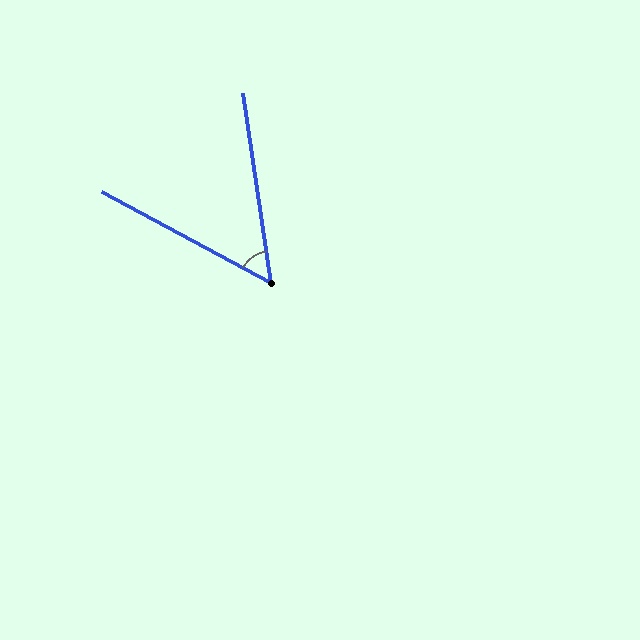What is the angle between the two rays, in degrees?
Approximately 53 degrees.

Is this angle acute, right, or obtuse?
It is acute.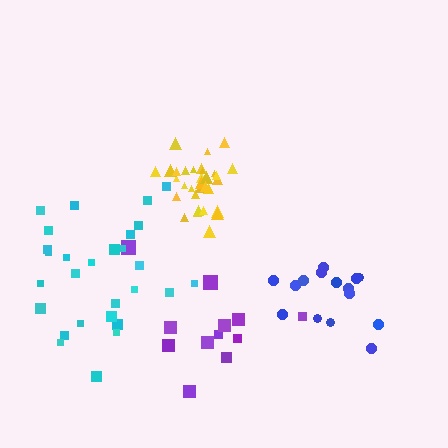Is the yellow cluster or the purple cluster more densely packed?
Yellow.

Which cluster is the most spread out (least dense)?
Purple.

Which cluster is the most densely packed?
Yellow.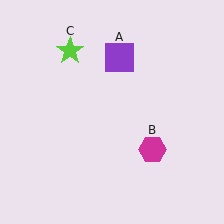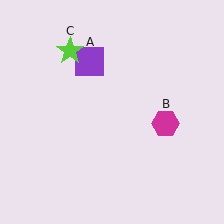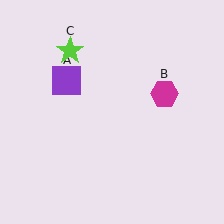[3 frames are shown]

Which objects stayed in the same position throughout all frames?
Lime star (object C) remained stationary.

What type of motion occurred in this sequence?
The purple square (object A), magenta hexagon (object B) rotated counterclockwise around the center of the scene.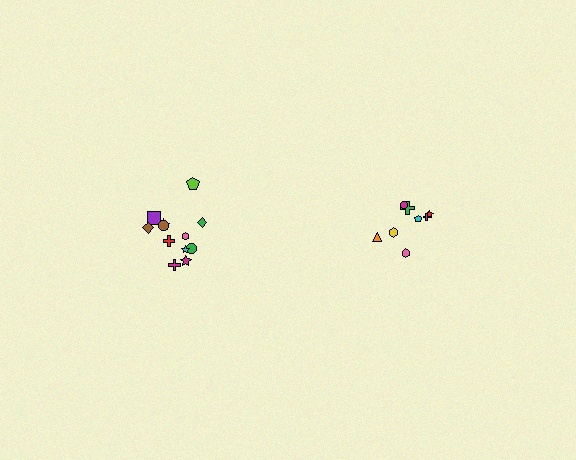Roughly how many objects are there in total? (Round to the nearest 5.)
Roughly 20 objects in total.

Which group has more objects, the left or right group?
The left group.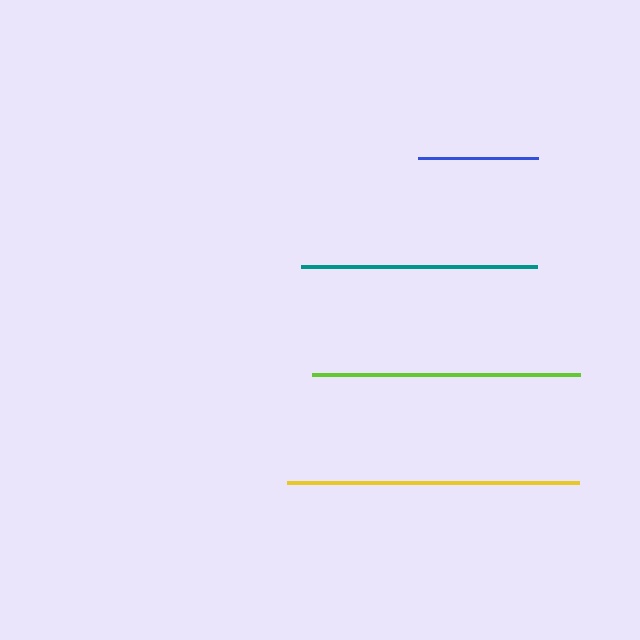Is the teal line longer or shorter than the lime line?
The lime line is longer than the teal line.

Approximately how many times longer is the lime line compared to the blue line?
The lime line is approximately 2.2 times the length of the blue line.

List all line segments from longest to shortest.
From longest to shortest: yellow, lime, teal, blue.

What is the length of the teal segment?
The teal segment is approximately 236 pixels long.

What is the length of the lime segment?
The lime segment is approximately 268 pixels long.